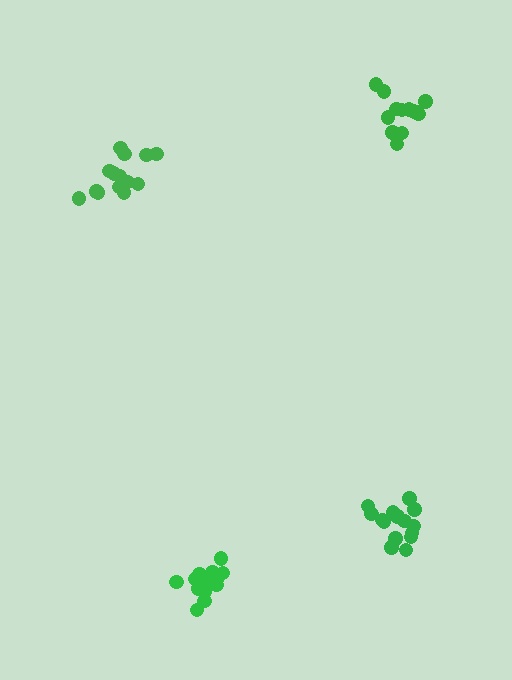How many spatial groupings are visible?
There are 4 spatial groupings.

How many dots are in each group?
Group 1: 15 dots, Group 2: 13 dots, Group 3: 13 dots, Group 4: 14 dots (55 total).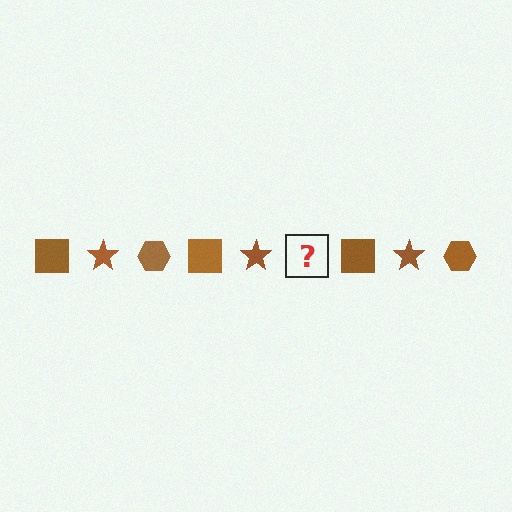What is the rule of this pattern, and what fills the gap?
The rule is that the pattern cycles through square, star, hexagon shapes in brown. The gap should be filled with a brown hexagon.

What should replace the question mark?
The question mark should be replaced with a brown hexagon.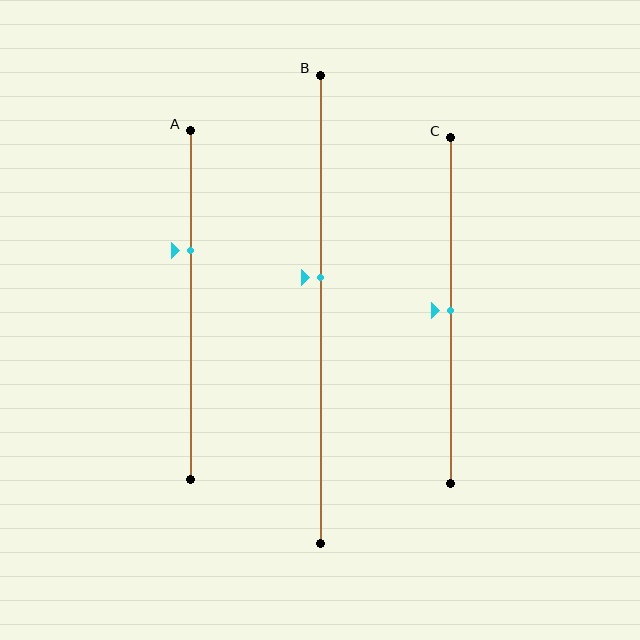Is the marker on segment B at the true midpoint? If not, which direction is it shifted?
No, the marker on segment B is shifted upward by about 7% of the segment length.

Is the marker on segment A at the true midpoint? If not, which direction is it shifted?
No, the marker on segment A is shifted upward by about 16% of the segment length.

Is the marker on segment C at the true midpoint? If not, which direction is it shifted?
Yes, the marker on segment C is at the true midpoint.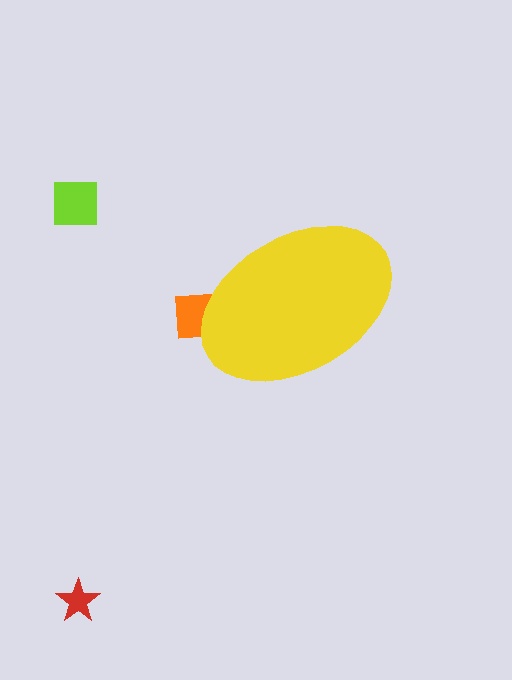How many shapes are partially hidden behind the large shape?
1 shape is partially hidden.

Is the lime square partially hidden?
No, the lime square is fully visible.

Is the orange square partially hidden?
Yes, the orange square is partially hidden behind the yellow ellipse.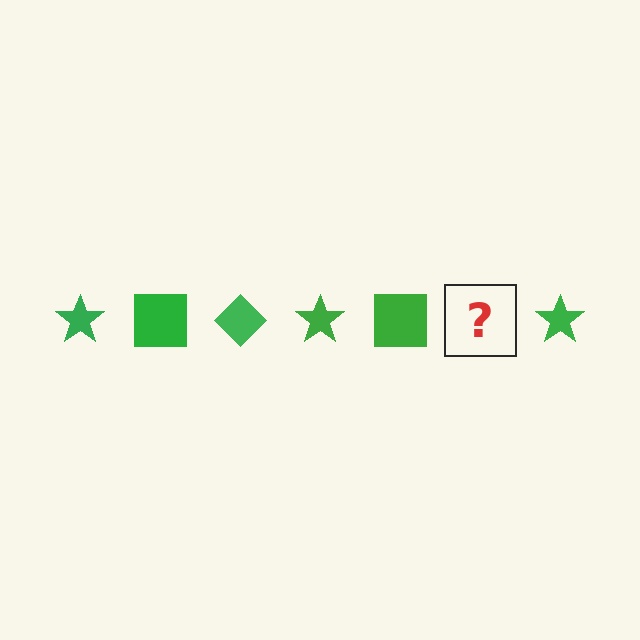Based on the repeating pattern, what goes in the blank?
The blank should be a green diamond.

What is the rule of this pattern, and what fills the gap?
The rule is that the pattern cycles through star, square, diamond shapes in green. The gap should be filled with a green diamond.